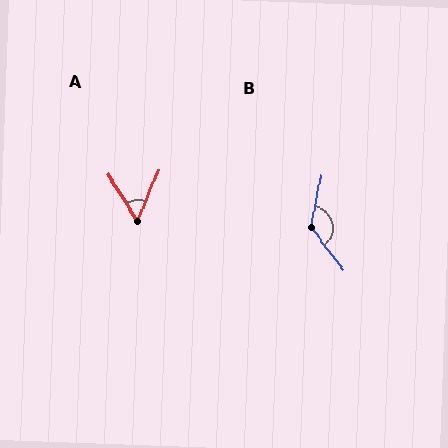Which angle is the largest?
B, at approximately 132 degrees.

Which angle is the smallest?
A, at approximately 55 degrees.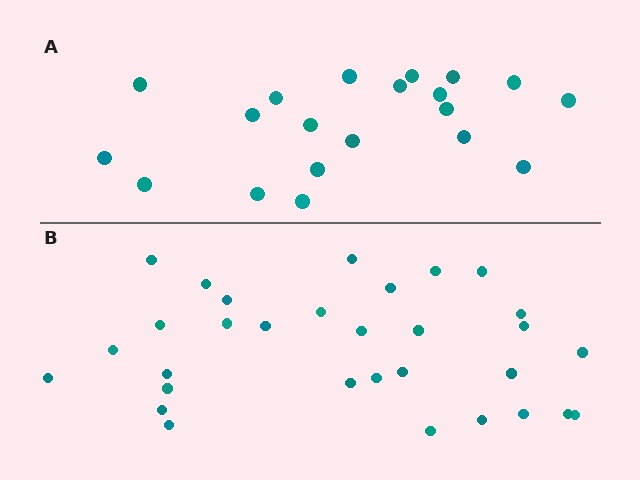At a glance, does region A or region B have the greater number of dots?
Region B (the bottom region) has more dots.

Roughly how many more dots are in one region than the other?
Region B has roughly 12 or so more dots than region A.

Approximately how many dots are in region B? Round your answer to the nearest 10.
About 30 dots. (The exact count is 31, which rounds to 30.)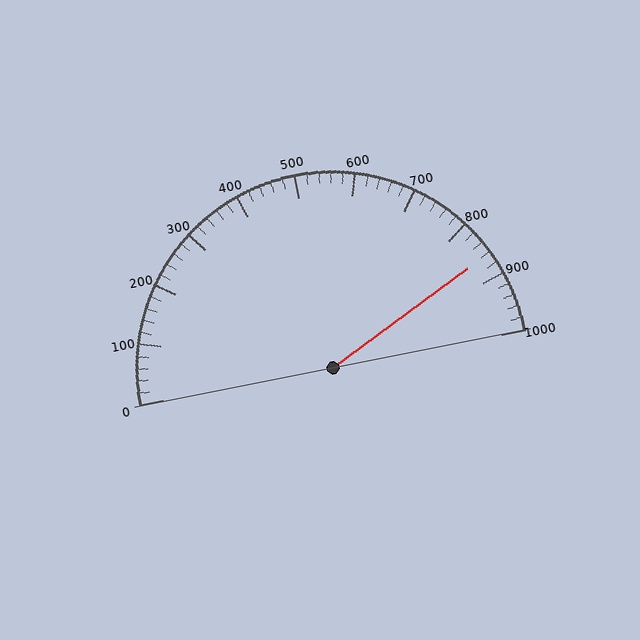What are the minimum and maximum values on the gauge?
The gauge ranges from 0 to 1000.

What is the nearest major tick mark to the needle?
The nearest major tick mark is 900.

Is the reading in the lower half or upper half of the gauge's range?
The reading is in the upper half of the range (0 to 1000).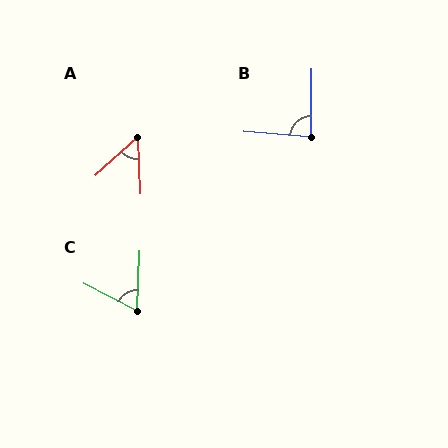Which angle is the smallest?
A, at approximately 51 degrees.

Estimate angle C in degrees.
Approximately 65 degrees.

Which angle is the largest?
B, at approximately 86 degrees.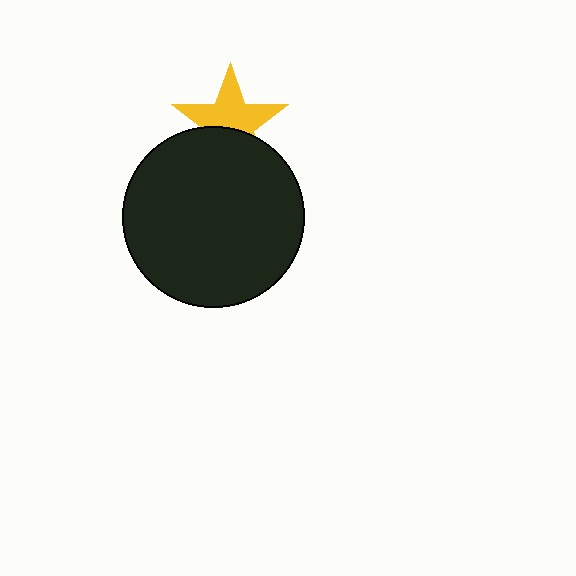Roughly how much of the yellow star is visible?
About half of it is visible (roughly 61%).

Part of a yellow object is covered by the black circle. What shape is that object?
It is a star.